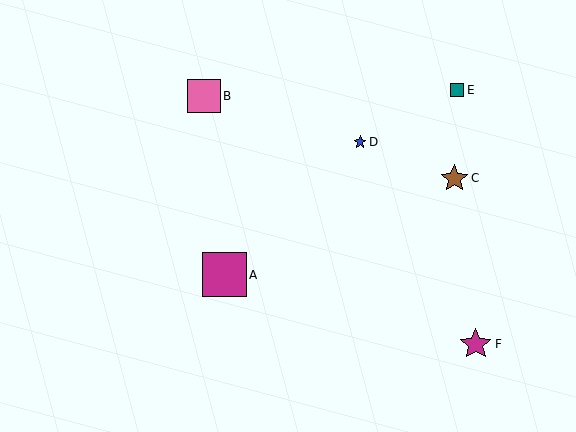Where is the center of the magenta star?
The center of the magenta star is at (476, 344).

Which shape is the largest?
The magenta square (labeled A) is the largest.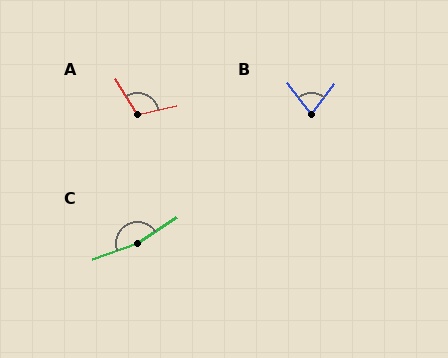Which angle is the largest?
C, at approximately 167 degrees.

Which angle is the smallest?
B, at approximately 75 degrees.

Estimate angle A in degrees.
Approximately 109 degrees.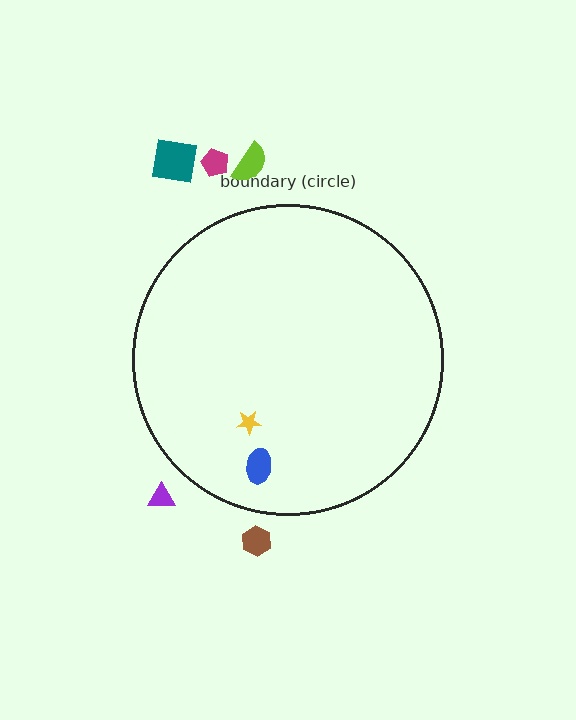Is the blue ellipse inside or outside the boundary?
Inside.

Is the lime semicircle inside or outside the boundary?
Outside.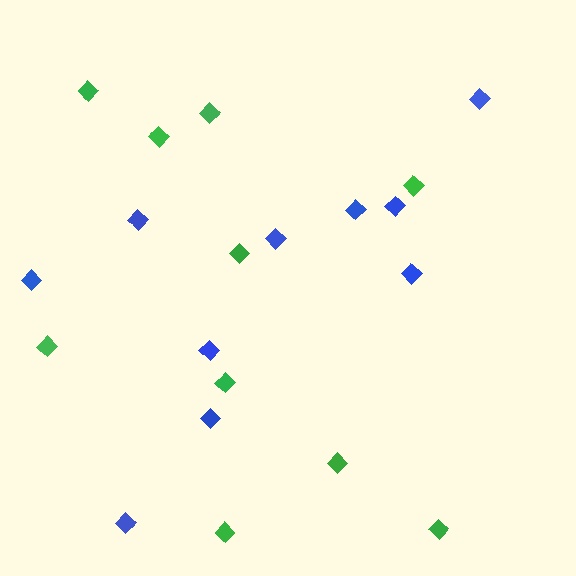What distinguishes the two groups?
There are 2 groups: one group of blue diamonds (10) and one group of green diamonds (10).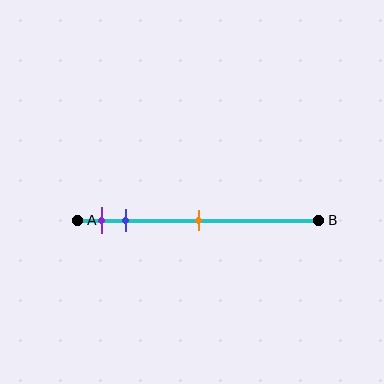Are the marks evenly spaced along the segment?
No, the marks are not evenly spaced.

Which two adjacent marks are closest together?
The purple and blue marks are the closest adjacent pair.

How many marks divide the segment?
There are 3 marks dividing the segment.